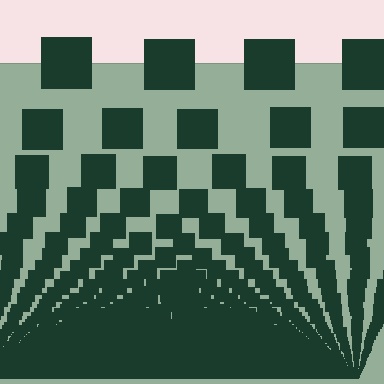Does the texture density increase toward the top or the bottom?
Density increases toward the bottom.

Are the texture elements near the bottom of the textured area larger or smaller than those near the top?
Smaller. The gradient is inverted — elements near the bottom are smaller and denser.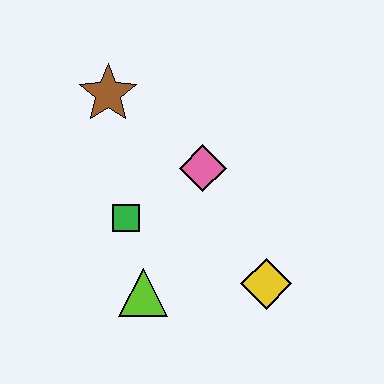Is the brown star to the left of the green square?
Yes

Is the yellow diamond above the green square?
No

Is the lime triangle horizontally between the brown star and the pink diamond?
Yes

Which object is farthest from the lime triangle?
The brown star is farthest from the lime triangle.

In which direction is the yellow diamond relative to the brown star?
The yellow diamond is below the brown star.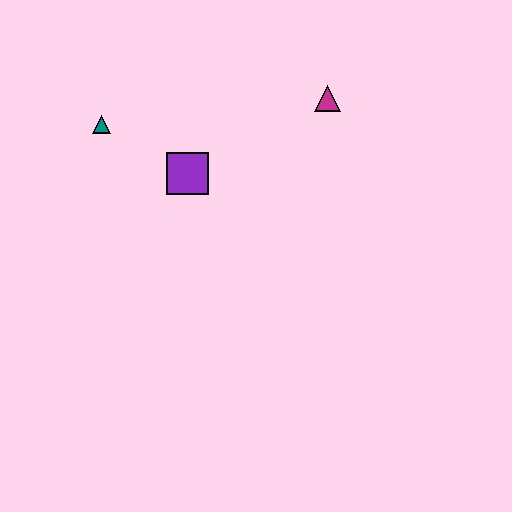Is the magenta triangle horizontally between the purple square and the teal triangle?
No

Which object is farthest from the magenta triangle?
The teal triangle is farthest from the magenta triangle.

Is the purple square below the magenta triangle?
Yes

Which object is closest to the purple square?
The teal triangle is closest to the purple square.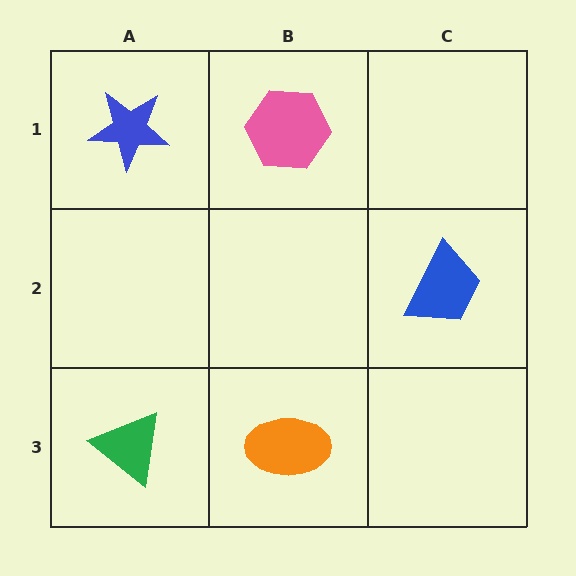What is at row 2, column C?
A blue trapezoid.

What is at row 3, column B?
An orange ellipse.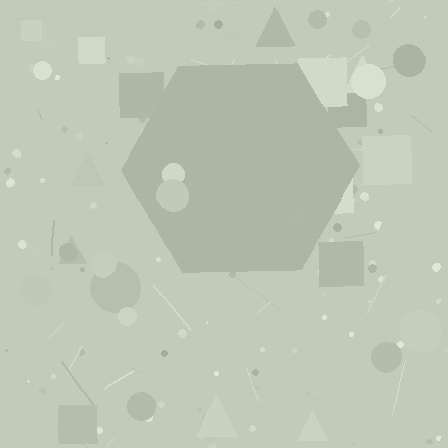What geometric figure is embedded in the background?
A hexagon is embedded in the background.